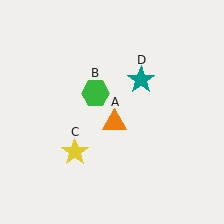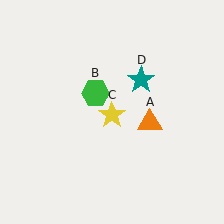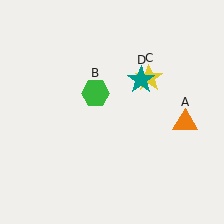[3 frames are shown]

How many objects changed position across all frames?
2 objects changed position: orange triangle (object A), yellow star (object C).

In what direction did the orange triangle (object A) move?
The orange triangle (object A) moved right.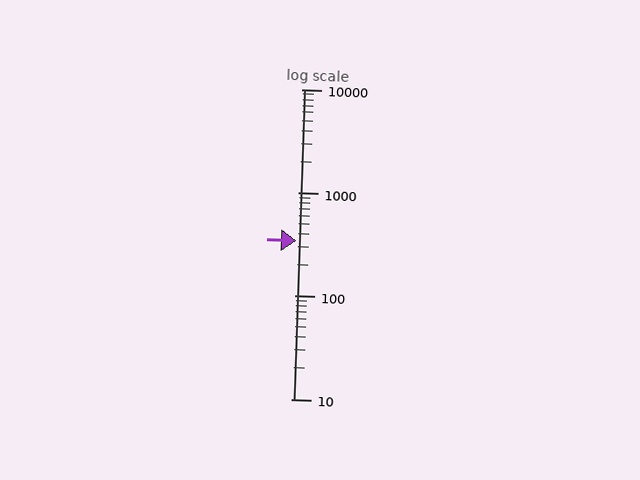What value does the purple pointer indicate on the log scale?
The pointer indicates approximately 340.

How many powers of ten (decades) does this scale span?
The scale spans 3 decades, from 10 to 10000.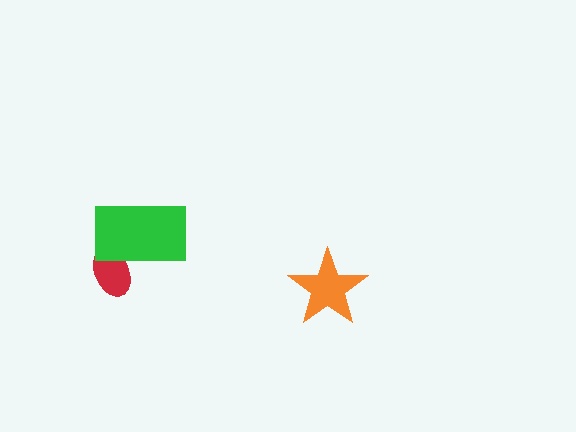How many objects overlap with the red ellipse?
1 object overlaps with the red ellipse.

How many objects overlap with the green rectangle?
1 object overlaps with the green rectangle.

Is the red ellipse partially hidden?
Yes, it is partially covered by another shape.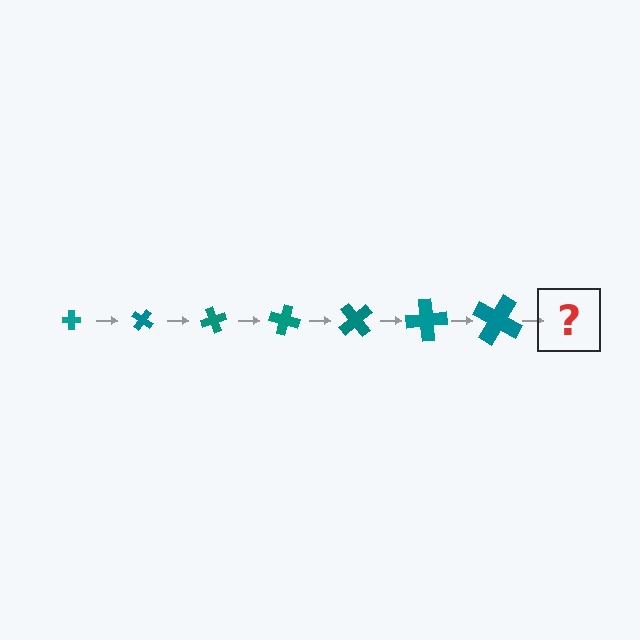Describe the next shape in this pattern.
It should be a cross, larger than the previous one and rotated 245 degrees from the start.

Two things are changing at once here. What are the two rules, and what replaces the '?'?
The two rules are that the cross grows larger each step and it rotates 35 degrees each step. The '?' should be a cross, larger than the previous one and rotated 245 degrees from the start.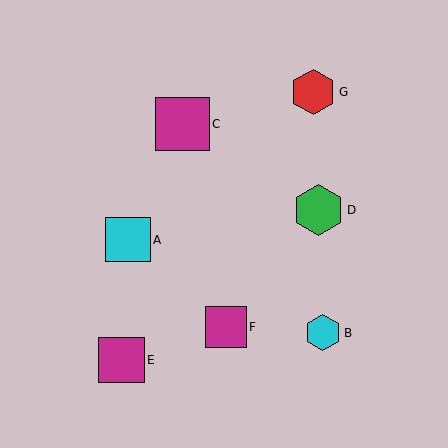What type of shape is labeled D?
Shape D is a green hexagon.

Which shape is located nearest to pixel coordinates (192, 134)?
The magenta square (labeled C) at (182, 124) is nearest to that location.